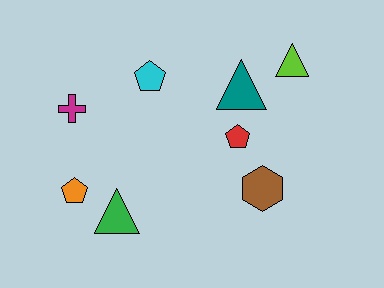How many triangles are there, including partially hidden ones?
There are 3 triangles.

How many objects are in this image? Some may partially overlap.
There are 8 objects.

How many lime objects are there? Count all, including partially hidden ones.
There is 1 lime object.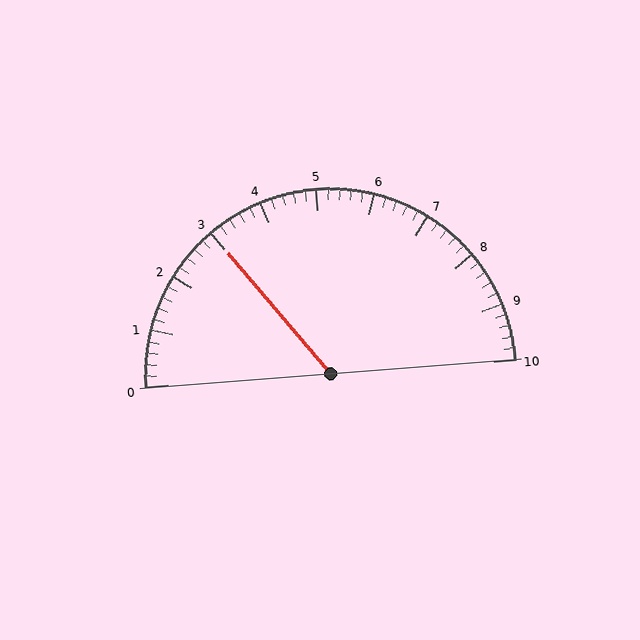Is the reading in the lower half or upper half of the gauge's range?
The reading is in the lower half of the range (0 to 10).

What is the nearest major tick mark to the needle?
The nearest major tick mark is 3.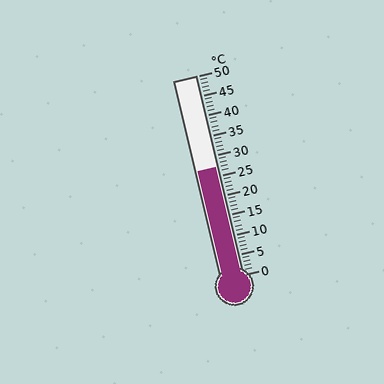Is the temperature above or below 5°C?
The temperature is above 5°C.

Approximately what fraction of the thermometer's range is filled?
The thermometer is filled to approximately 55% of its range.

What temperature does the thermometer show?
The thermometer shows approximately 27°C.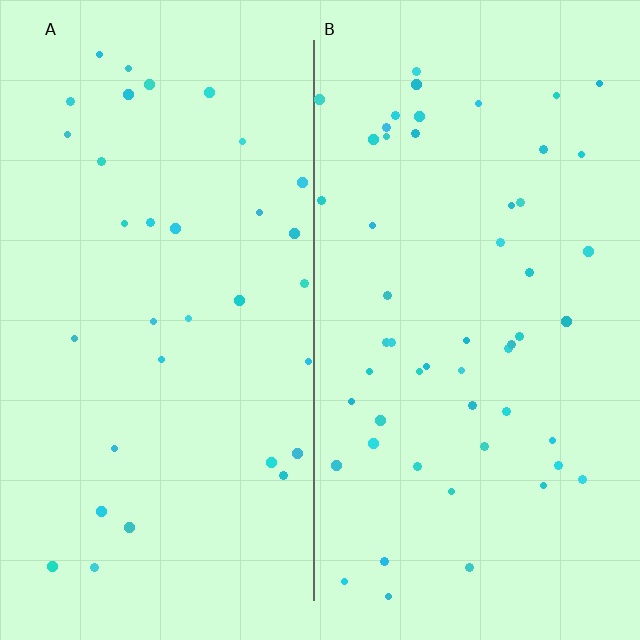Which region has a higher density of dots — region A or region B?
B (the right).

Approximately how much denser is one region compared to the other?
Approximately 1.6× — region B over region A.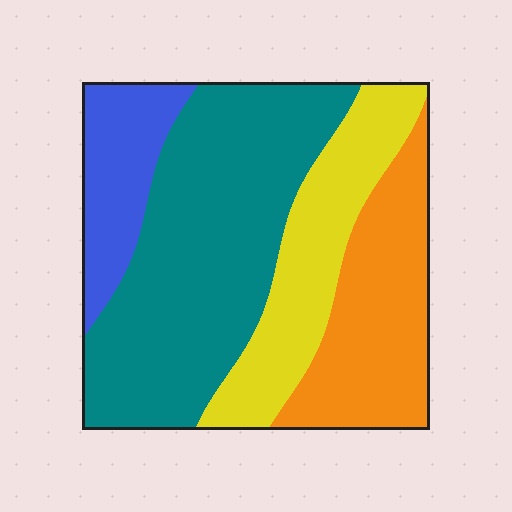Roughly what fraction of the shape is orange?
Orange covers about 25% of the shape.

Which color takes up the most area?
Teal, at roughly 45%.